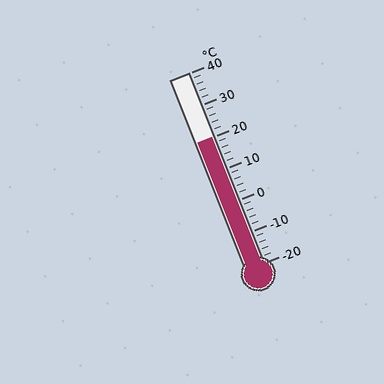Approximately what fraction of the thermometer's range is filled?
The thermometer is filled to approximately 65% of its range.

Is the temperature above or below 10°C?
The temperature is above 10°C.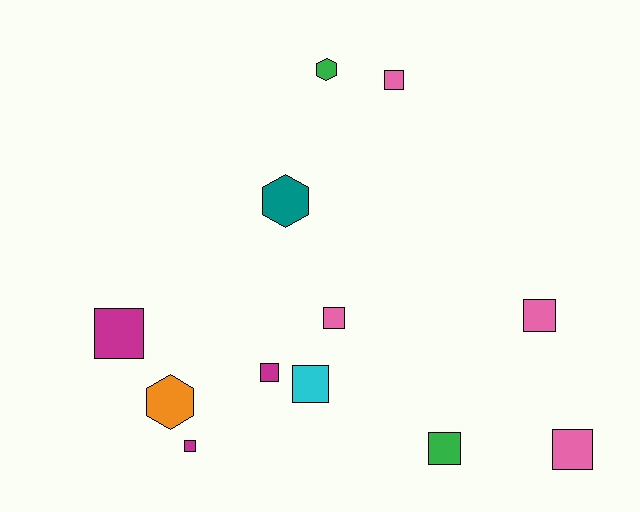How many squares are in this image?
There are 9 squares.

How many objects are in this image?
There are 12 objects.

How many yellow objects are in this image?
There are no yellow objects.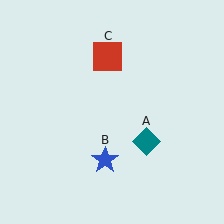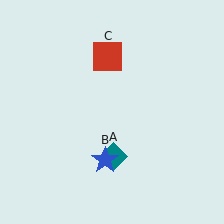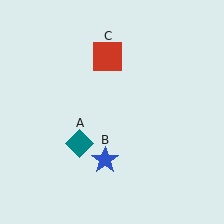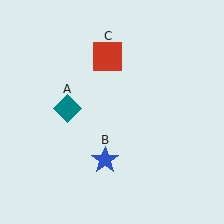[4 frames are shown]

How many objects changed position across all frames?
1 object changed position: teal diamond (object A).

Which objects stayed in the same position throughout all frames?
Blue star (object B) and red square (object C) remained stationary.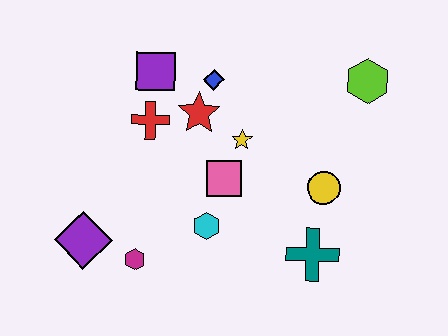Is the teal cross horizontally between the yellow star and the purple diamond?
No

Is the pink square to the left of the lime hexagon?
Yes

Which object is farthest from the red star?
The teal cross is farthest from the red star.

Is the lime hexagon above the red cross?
Yes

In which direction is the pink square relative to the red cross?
The pink square is to the right of the red cross.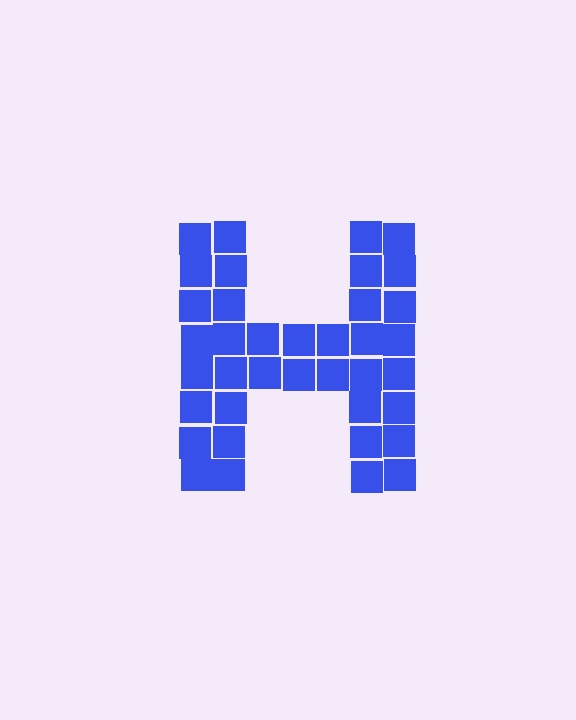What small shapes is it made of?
It is made of small squares.